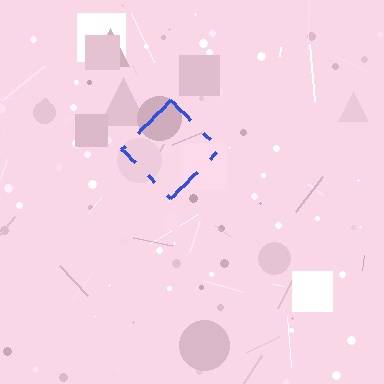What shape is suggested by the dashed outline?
The dashed outline suggests a diamond.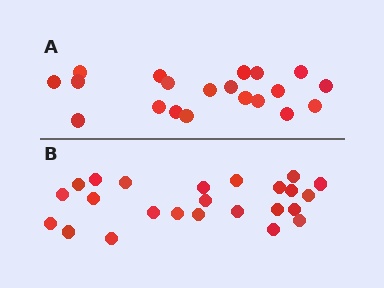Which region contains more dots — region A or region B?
Region B (the bottom region) has more dots.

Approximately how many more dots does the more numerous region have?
Region B has about 4 more dots than region A.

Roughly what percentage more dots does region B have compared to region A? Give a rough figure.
About 20% more.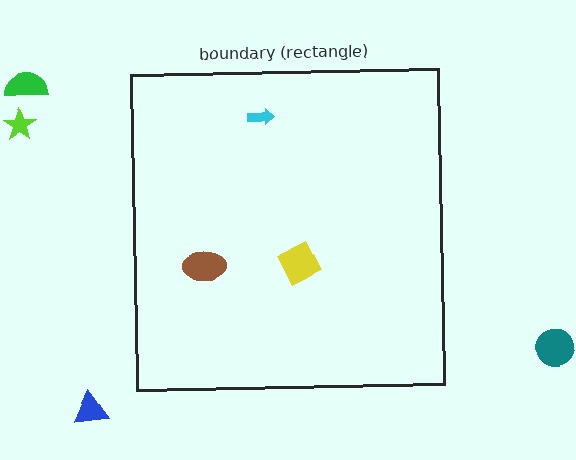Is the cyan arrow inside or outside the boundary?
Inside.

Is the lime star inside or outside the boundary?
Outside.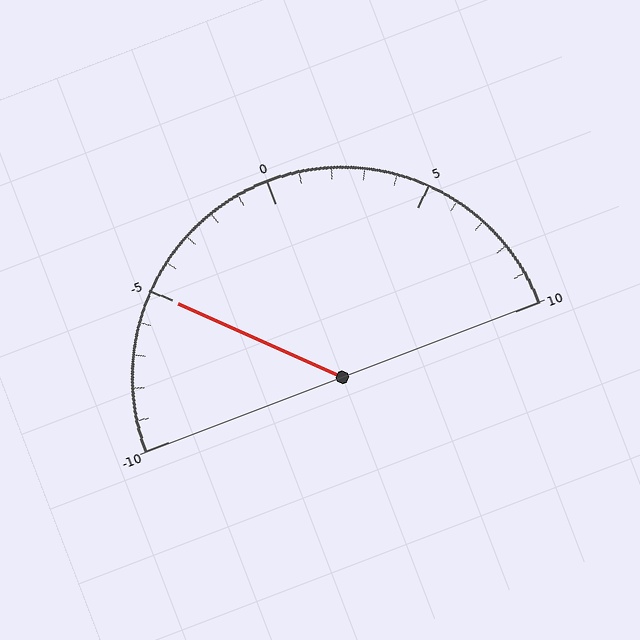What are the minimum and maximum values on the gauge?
The gauge ranges from -10 to 10.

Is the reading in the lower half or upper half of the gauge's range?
The reading is in the lower half of the range (-10 to 10).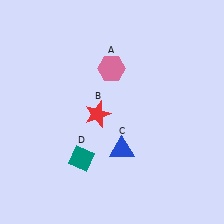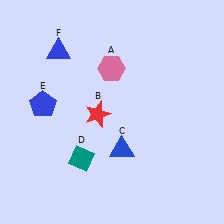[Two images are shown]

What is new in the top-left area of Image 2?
A blue pentagon (E) was added in the top-left area of Image 2.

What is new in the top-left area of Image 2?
A blue triangle (F) was added in the top-left area of Image 2.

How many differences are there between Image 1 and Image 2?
There are 2 differences between the two images.